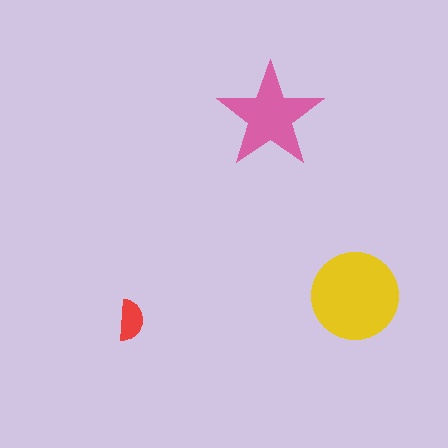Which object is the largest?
The yellow circle.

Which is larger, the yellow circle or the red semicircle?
The yellow circle.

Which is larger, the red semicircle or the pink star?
The pink star.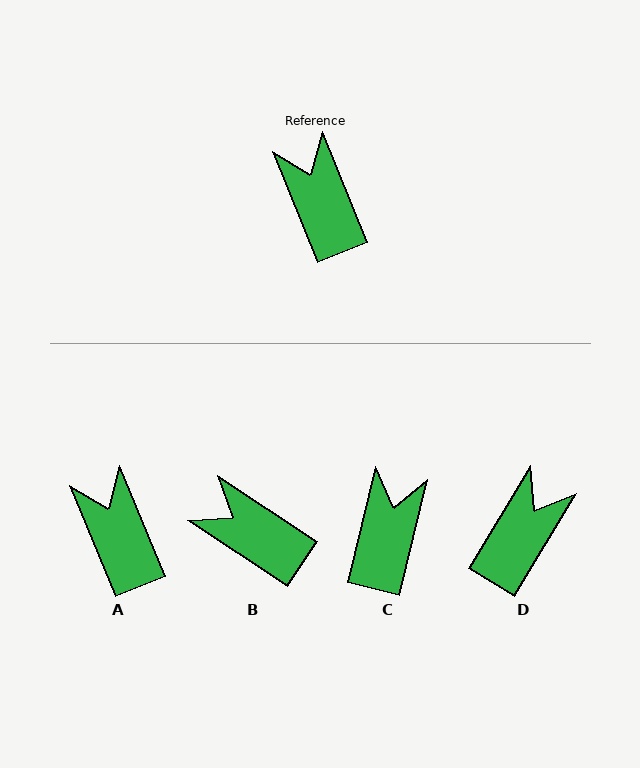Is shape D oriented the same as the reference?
No, it is off by about 53 degrees.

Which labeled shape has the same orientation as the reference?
A.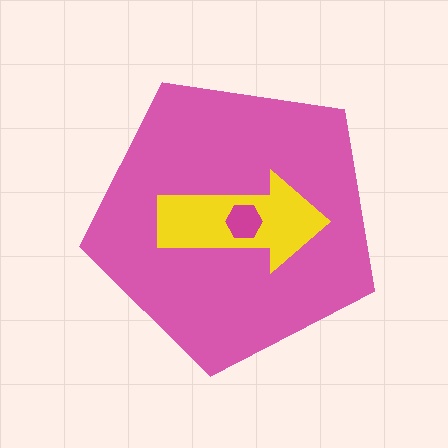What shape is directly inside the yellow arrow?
The magenta hexagon.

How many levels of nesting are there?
3.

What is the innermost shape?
The magenta hexagon.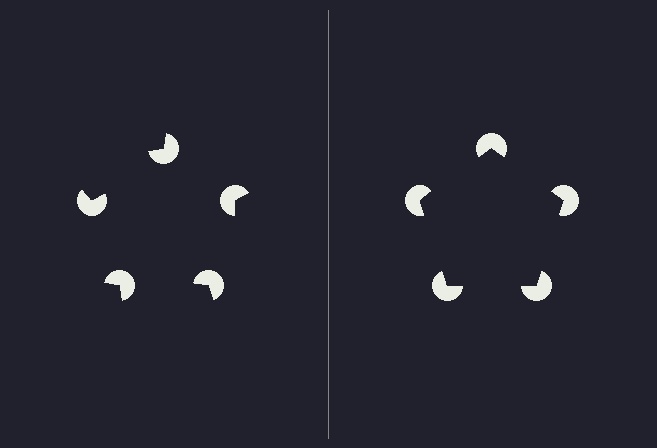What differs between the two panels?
The pac-man discs are positioned identically on both sides; only the wedge orientations differ. On the right they align to a pentagon; on the left they are misaligned.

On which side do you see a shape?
An illusory pentagon appears on the right side. On the left side the wedge cuts are rotated, so no coherent shape forms.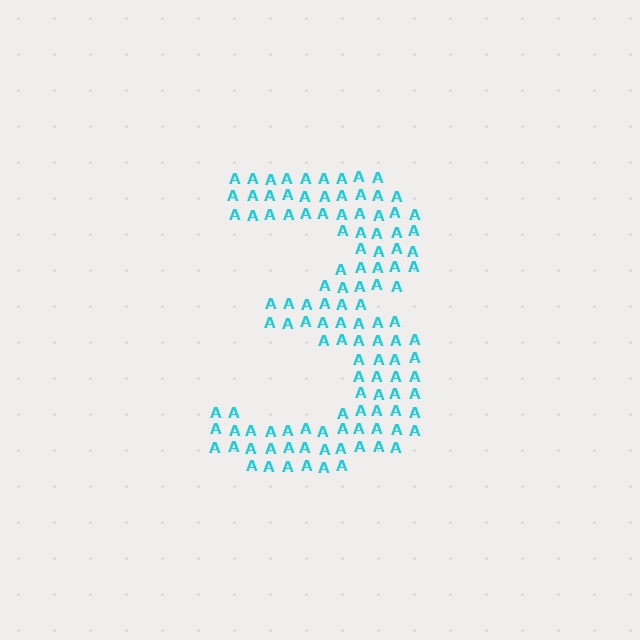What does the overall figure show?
The overall figure shows the digit 3.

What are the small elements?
The small elements are letter A's.